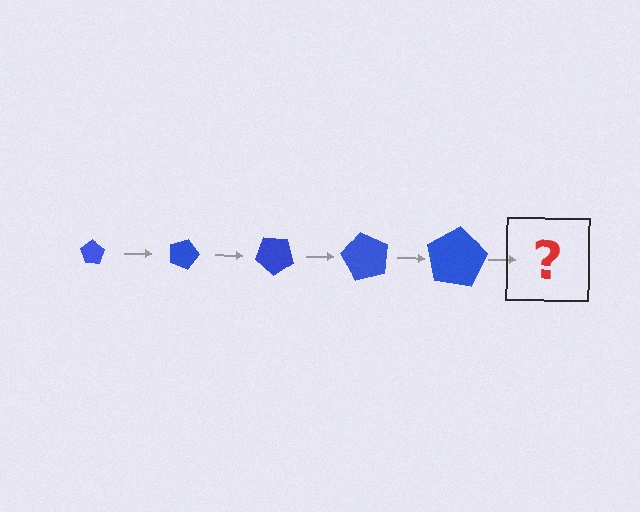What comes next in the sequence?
The next element should be a pentagon, larger than the previous one and rotated 100 degrees from the start.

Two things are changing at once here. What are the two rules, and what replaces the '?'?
The two rules are that the pentagon grows larger each step and it rotates 20 degrees each step. The '?' should be a pentagon, larger than the previous one and rotated 100 degrees from the start.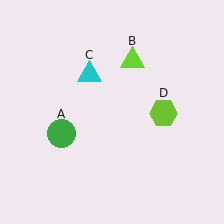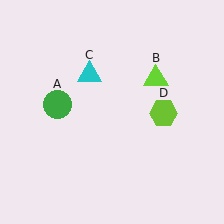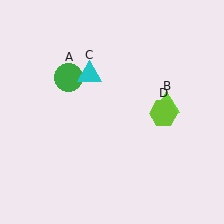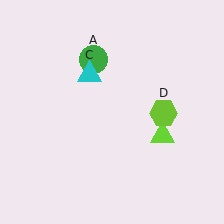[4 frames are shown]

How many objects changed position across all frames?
2 objects changed position: green circle (object A), lime triangle (object B).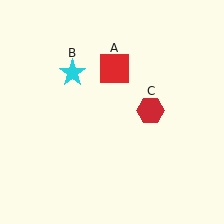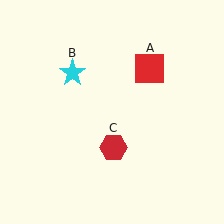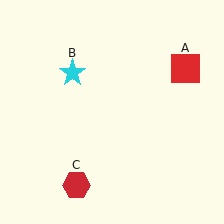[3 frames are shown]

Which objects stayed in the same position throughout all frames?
Cyan star (object B) remained stationary.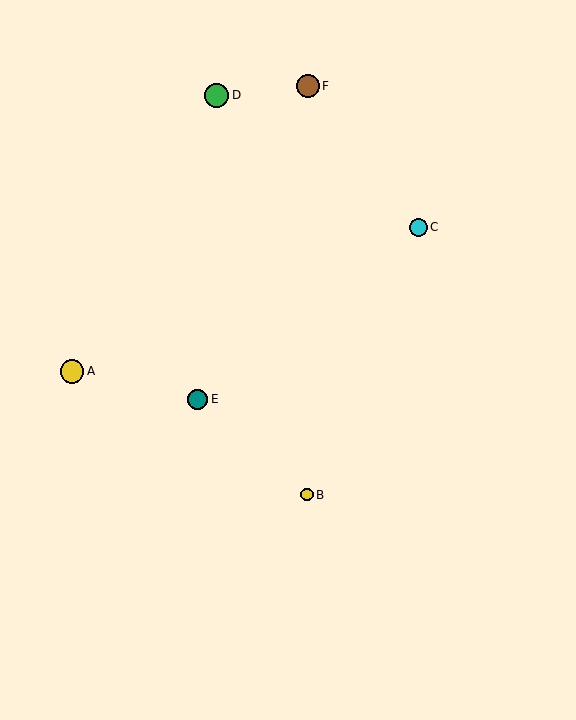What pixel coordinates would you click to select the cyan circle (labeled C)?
Click at (418, 227) to select the cyan circle C.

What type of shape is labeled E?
Shape E is a teal circle.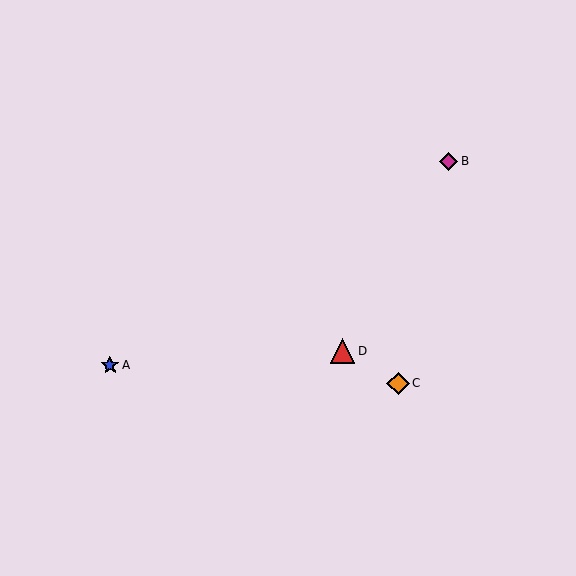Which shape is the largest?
The red triangle (labeled D) is the largest.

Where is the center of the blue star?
The center of the blue star is at (110, 365).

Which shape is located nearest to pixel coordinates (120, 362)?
The blue star (labeled A) at (110, 365) is nearest to that location.